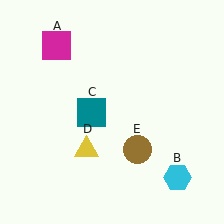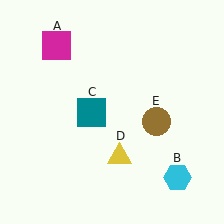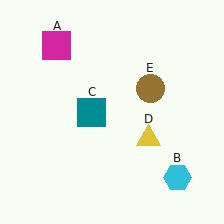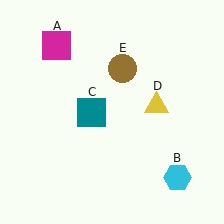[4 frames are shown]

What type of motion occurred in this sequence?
The yellow triangle (object D), brown circle (object E) rotated counterclockwise around the center of the scene.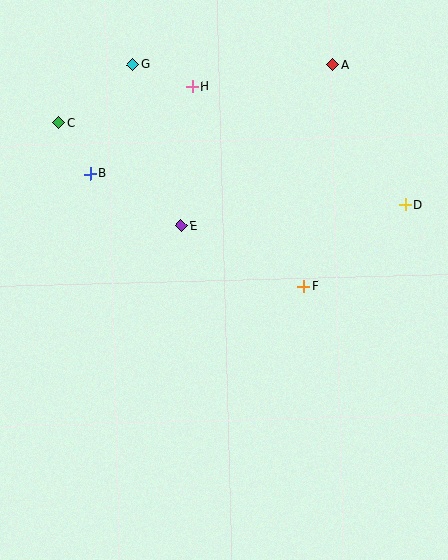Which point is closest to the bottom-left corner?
Point E is closest to the bottom-left corner.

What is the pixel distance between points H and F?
The distance between H and F is 229 pixels.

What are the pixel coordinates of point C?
Point C is at (58, 123).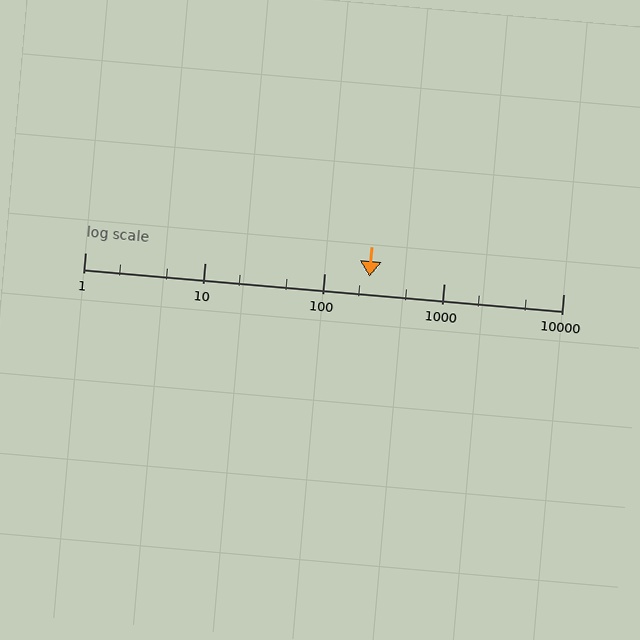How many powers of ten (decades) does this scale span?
The scale spans 4 decades, from 1 to 10000.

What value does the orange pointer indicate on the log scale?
The pointer indicates approximately 240.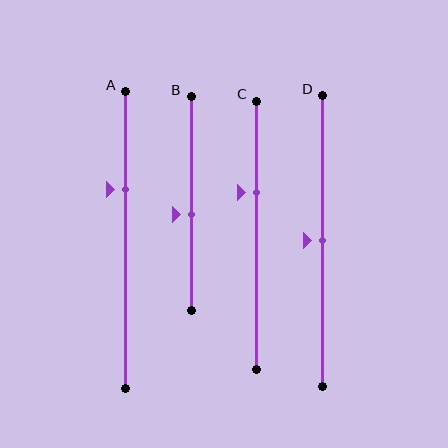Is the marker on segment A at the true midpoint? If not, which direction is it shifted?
No, the marker on segment A is shifted upward by about 17% of the segment length.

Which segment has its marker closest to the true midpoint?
Segment D has its marker closest to the true midpoint.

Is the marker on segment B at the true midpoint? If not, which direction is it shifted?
No, the marker on segment B is shifted downward by about 5% of the segment length.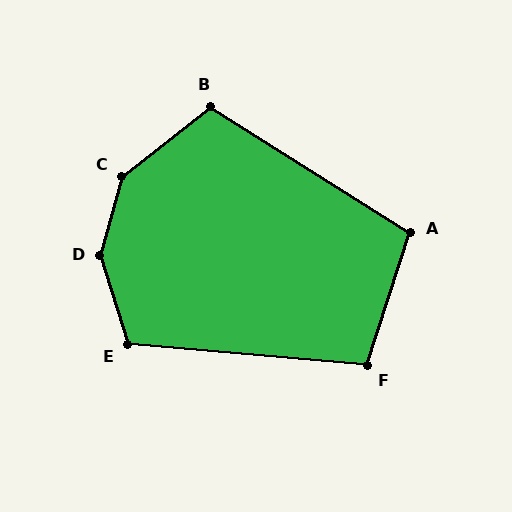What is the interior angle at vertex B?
Approximately 110 degrees (obtuse).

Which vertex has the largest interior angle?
D, at approximately 147 degrees.